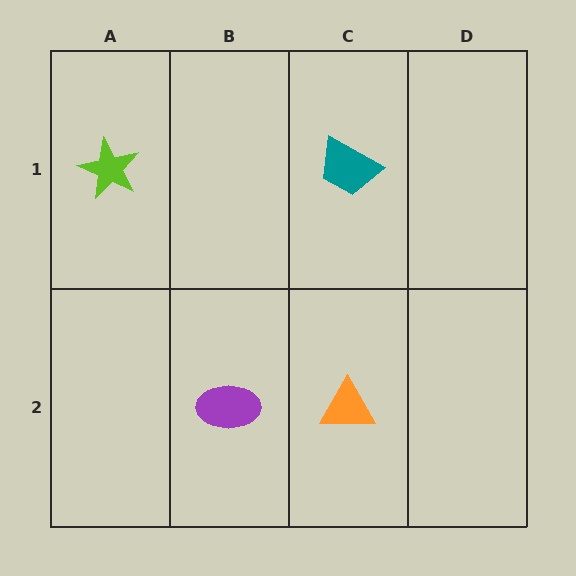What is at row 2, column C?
An orange triangle.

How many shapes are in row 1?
2 shapes.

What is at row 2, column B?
A purple ellipse.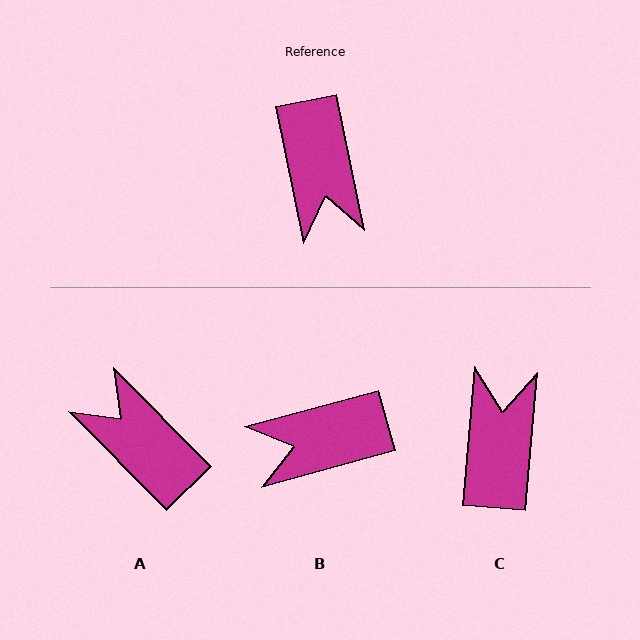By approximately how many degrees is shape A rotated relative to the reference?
Approximately 147 degrees clockwise.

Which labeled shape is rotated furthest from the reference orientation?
C, about 163 degrees away.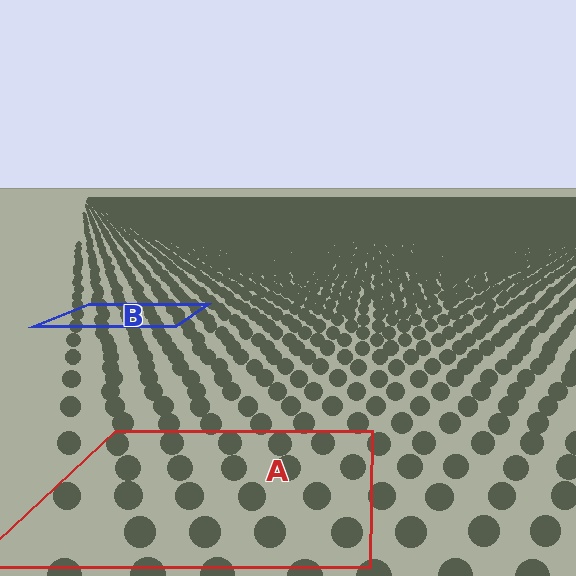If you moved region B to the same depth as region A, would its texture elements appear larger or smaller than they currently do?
They would appear larger. At a closer depth, the same texture elements are projected at a bigger on-screen size.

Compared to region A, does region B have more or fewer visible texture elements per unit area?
Region B has more texture elements per unit area — they are packed more densely because it is farther away.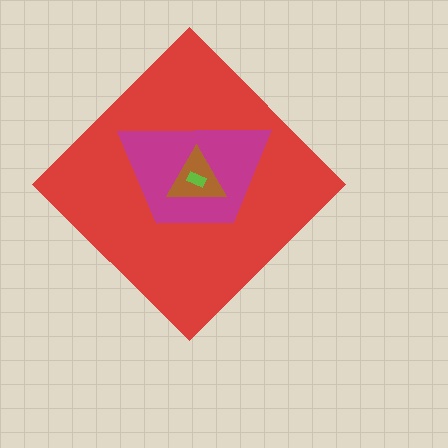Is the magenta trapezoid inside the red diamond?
Yes.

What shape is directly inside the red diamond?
The magenta trapezoid.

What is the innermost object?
The lime rectangle.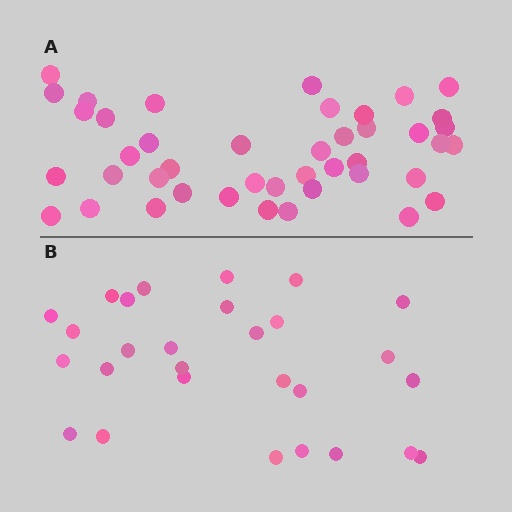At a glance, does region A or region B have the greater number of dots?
Region A (the top region) has more dots.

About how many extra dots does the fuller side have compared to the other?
Region A has approximately 15 more dots than region B.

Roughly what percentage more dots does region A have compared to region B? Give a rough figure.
About 55% more.